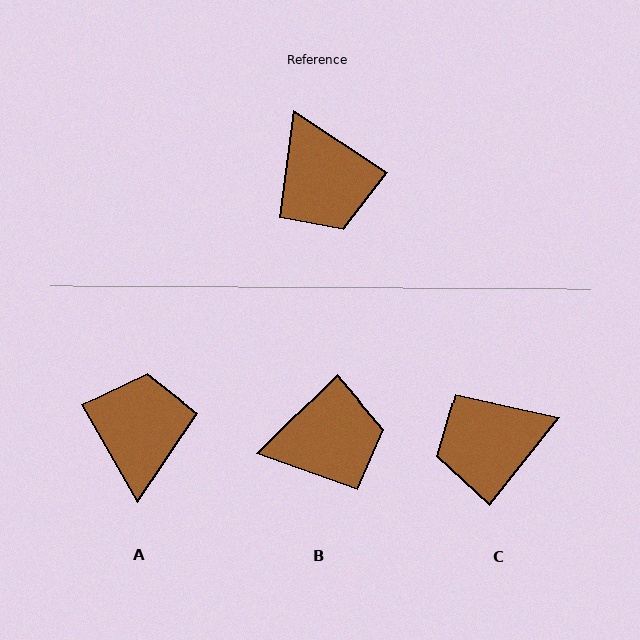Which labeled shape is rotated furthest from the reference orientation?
A, about 153 degrees away.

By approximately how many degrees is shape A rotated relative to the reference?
Approximately 153 degrees counter-clockwise.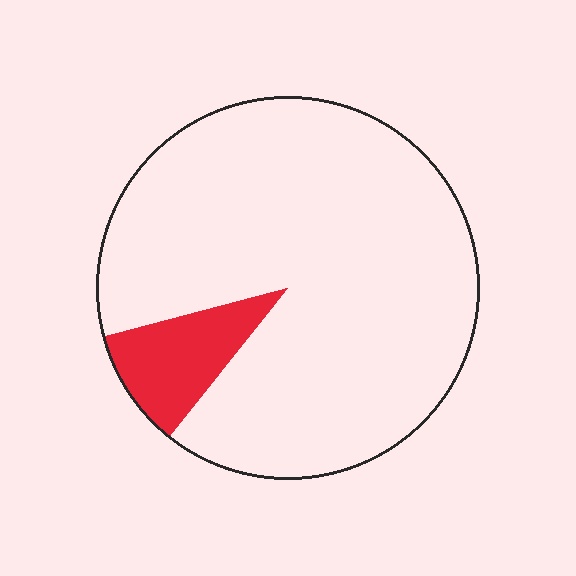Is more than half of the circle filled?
No.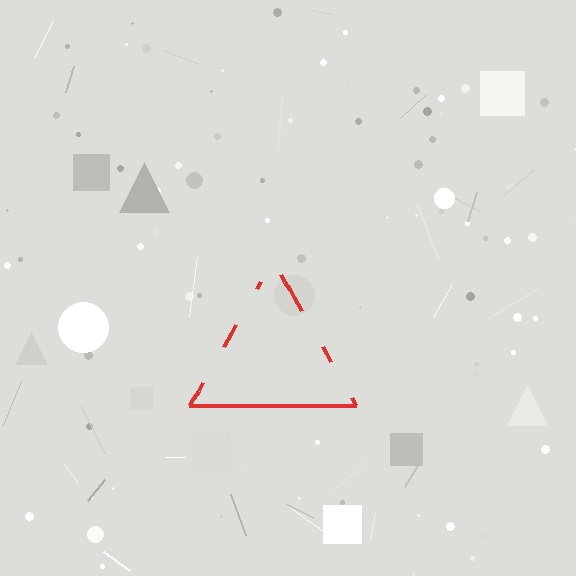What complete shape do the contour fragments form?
The contour fragments form a triangle.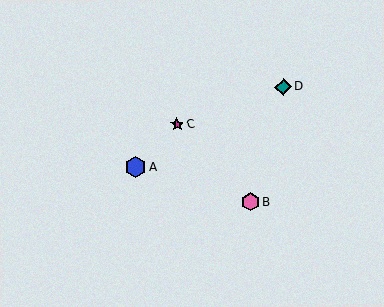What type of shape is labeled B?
Shape B is a pink hexagon.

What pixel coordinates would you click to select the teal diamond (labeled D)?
Click at (283, 87) to select the teal diamond D.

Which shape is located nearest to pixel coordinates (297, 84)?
The teal diamond (labeled D) at (283, 87) is nearest to that location.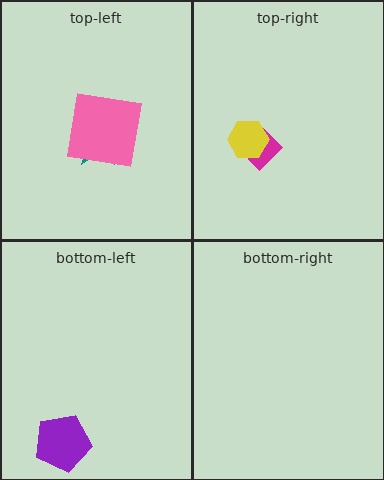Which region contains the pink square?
The top-left region.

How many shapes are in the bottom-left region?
1.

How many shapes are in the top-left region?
2.